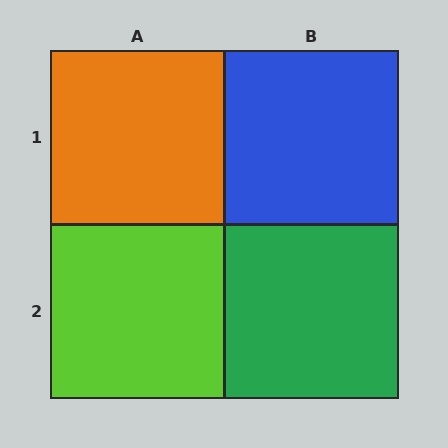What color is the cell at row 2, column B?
Green.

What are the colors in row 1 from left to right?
Orange, blue.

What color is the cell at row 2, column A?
Lime.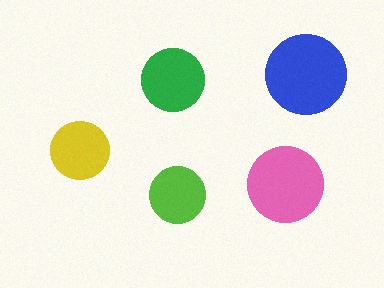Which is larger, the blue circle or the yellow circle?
The blue one.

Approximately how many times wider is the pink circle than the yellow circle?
About 1.5 times wider.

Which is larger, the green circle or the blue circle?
The blue one.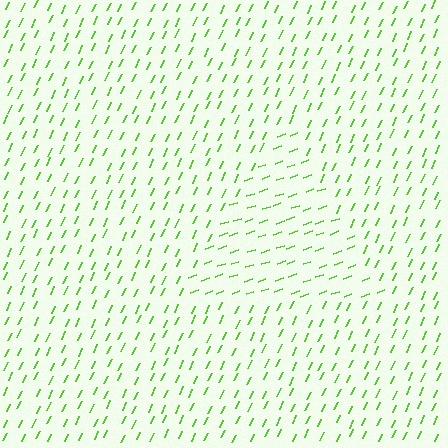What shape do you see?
I see a triangle.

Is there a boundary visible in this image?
Yes, there is a texture boundary formed by a change in line orientation.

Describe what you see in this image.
The image is filled with small lime line segments. A triangle region in the image has lines oriented differently from the surrounding lines, creating a visible texture boundary.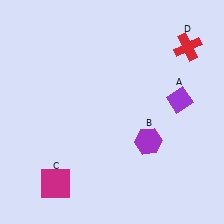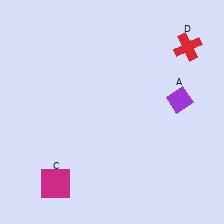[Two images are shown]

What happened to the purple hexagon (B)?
The purple hexagon (B) was removed in Image 2. It was in the bottom-right area of Image 1.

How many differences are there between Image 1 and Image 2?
There is 1 difference between the two images.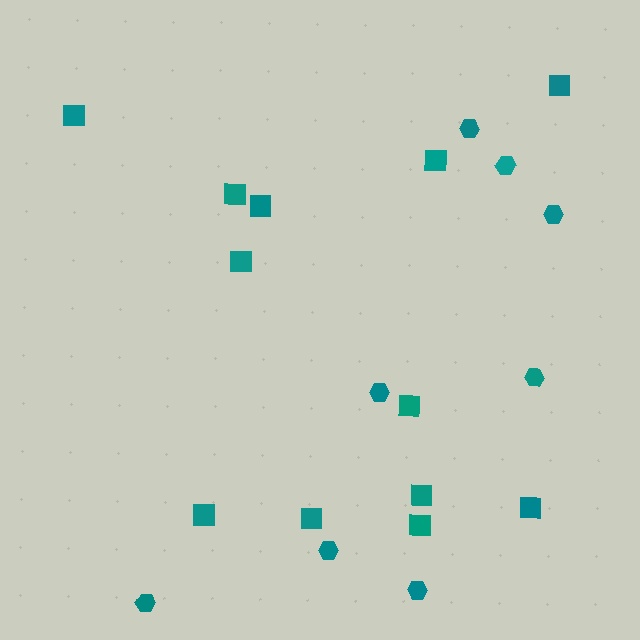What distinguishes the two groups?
There are 2 groups: one group of hexagons (8) and one group of squares (12).